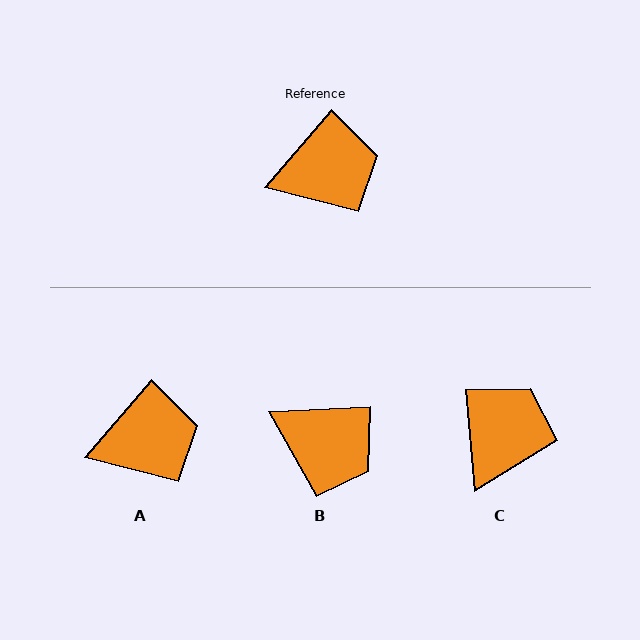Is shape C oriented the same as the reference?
No, it is off by about 46 degrees.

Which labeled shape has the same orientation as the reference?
A.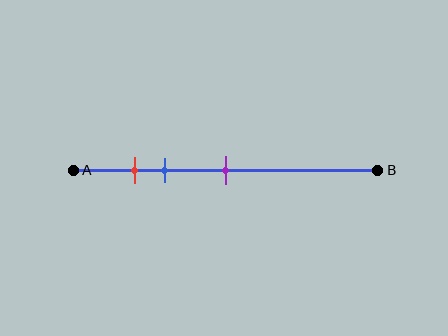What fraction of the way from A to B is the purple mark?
The purple mark is approximately 50% (0.5) of the way from A to B.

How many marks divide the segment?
There are 3 marks dividing the segment.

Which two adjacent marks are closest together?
The red and blue marks are the closest adjacent pair.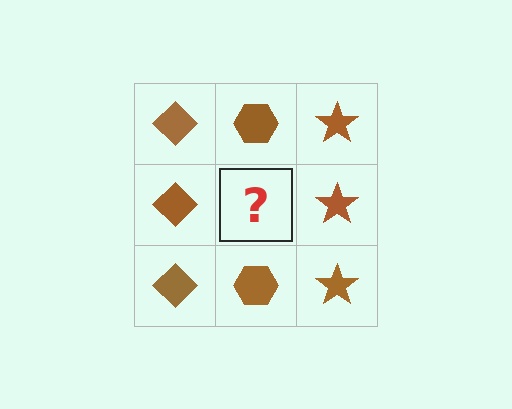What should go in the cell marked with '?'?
The missing cell should contain a brown hexagon.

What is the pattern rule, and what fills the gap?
The rule is that each column has a consistent shape. The gap should be filled with a brown hexagon.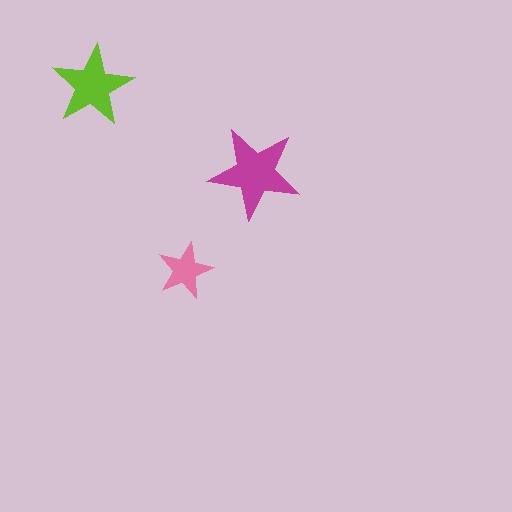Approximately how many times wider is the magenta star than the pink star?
About 1.5 times wider.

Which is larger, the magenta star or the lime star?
The magenta one.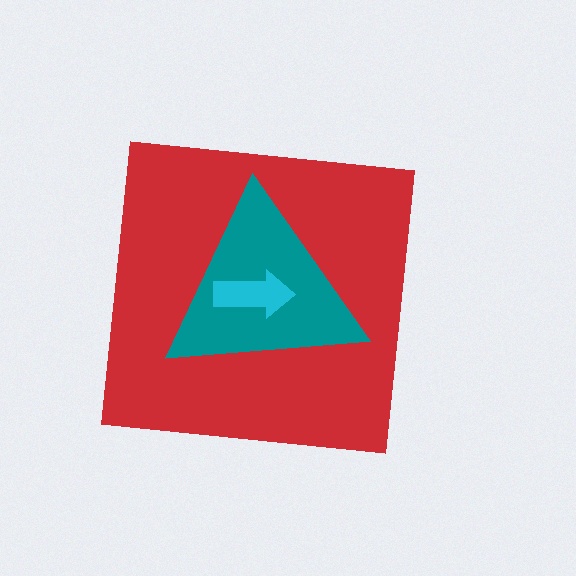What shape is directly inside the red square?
The teal triangle.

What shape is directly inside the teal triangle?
The cyan arrow.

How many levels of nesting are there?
3.